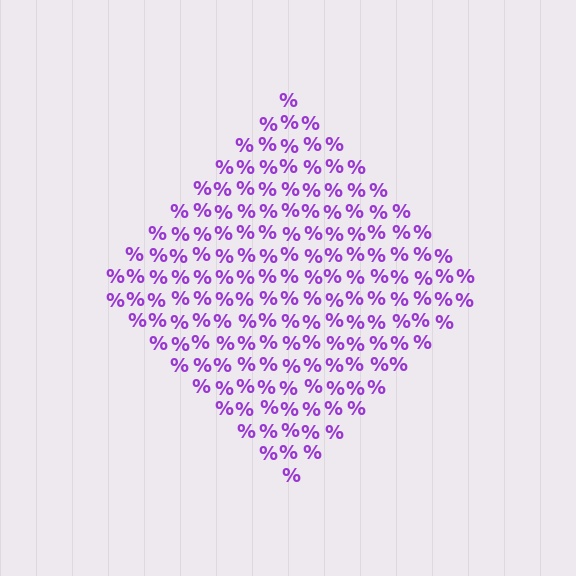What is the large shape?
The large shape is a diamond.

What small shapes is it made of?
It is made of small percent signs.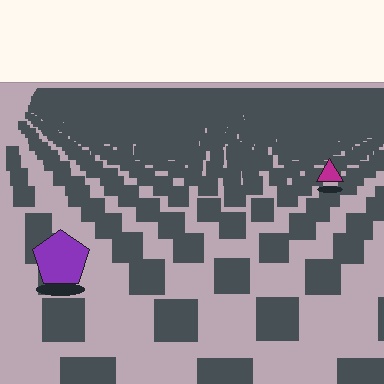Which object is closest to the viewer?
The purple pentagon is closest. The texture marks near it are larger and more spread out.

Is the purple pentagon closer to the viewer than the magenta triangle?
Yes. The purple pentagon is closer — you can tell from the texture gradient: the ground texture is coarser near it.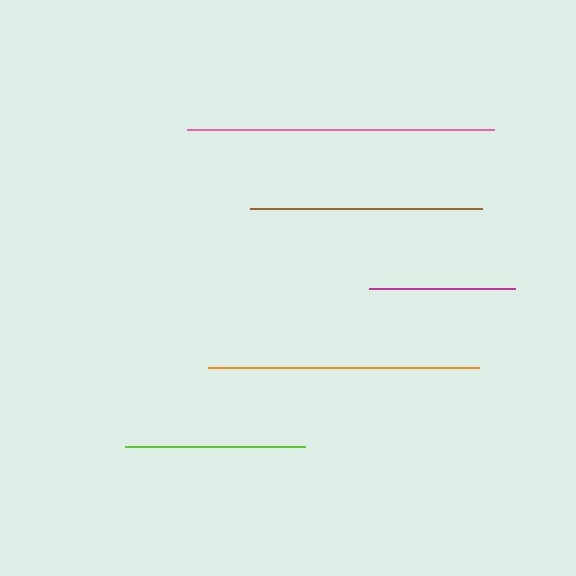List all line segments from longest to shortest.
From longest to shortest: pink, orange, brown, lime, magenta.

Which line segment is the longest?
The pink line is the longest at approximately 307 pixels.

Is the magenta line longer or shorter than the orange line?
The orange line is longer than the magenta line.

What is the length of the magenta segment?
The magenta segment is approximately 146 pixels long.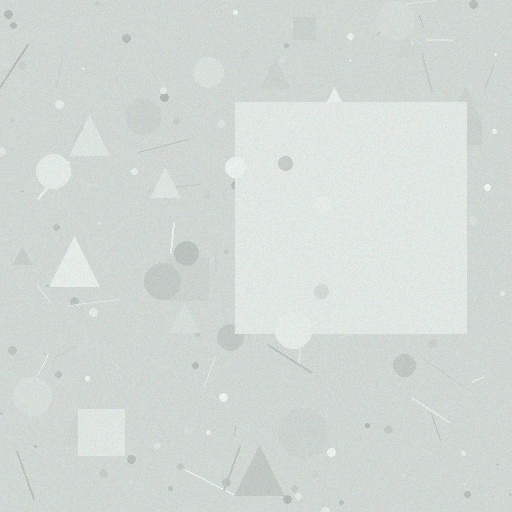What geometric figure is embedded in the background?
A square is embedded in the background.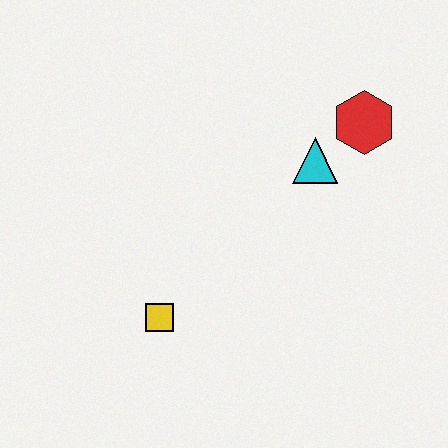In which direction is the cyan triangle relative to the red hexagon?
The cyan triangle is to the left of the red hexagon.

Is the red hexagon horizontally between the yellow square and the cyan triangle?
No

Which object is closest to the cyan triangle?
The red hexagon is closest to the cyan triangle.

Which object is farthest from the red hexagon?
The yellow square is farthest from the red hexagon.